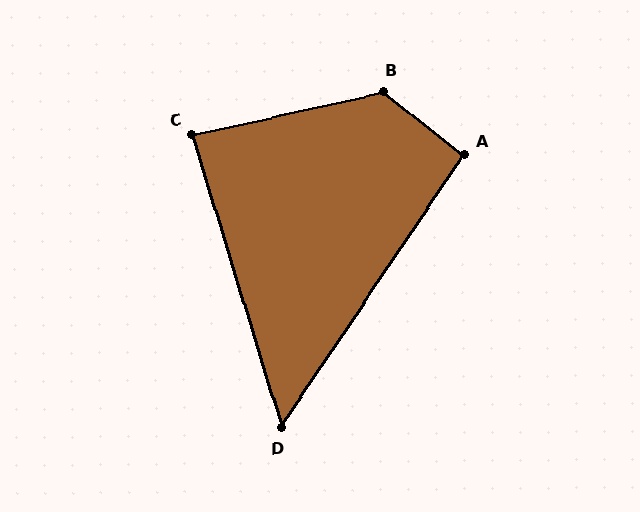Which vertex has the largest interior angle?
B, at approximately 129 degrees.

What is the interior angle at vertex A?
Approximately 94 degrees (approximately right).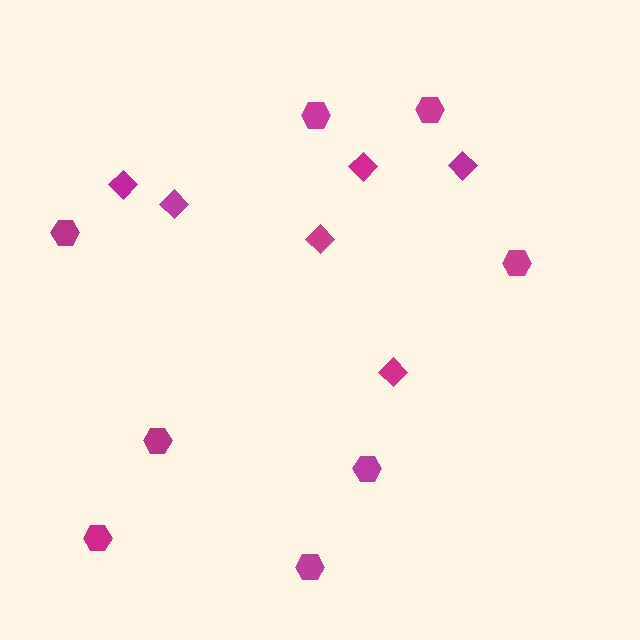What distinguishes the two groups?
There are 2 groups: one group of hexagons (8) and one group of diamonds (6).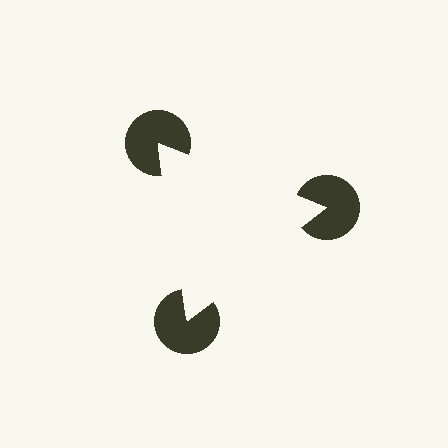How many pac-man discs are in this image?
There are 3 — one at each vertex of the illusory triangle.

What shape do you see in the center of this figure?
An illusory triangle — its edges are inferred from the aligned wedge cuts in the pac-man discs, not physically drawn.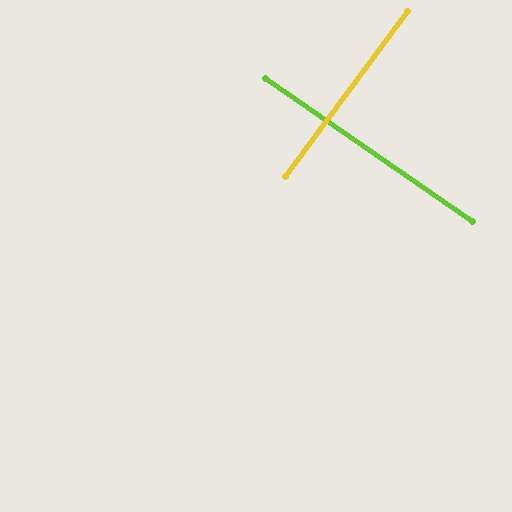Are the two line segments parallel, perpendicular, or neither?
Perpendicular — they meet at approximately 88°.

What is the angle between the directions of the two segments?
Approximately 88 degrees.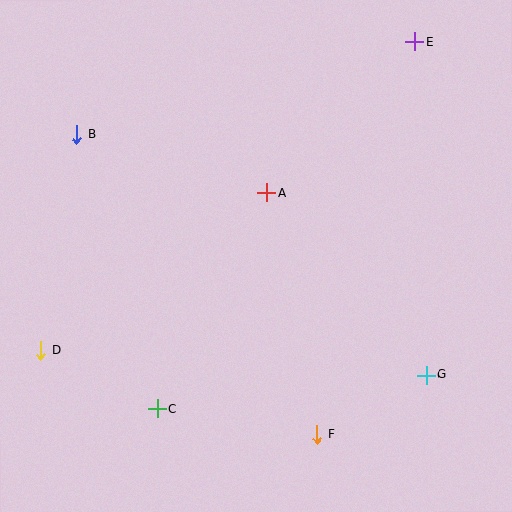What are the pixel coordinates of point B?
Point B is at (77, 135).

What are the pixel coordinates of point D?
Point D is at (41, 350).